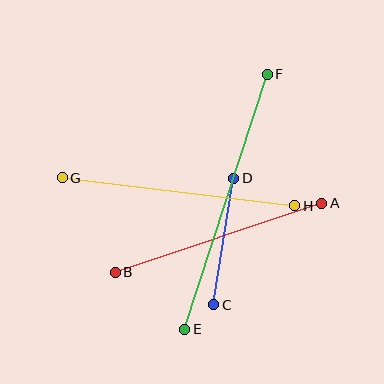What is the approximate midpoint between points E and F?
The midpoint is at approximately (226, 202) pixels.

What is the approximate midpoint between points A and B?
The midpoint is at approximately (218, 238) pixels.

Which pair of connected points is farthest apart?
Points E and F are farthest apart.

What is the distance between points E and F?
The distance is approximately 268 pixels.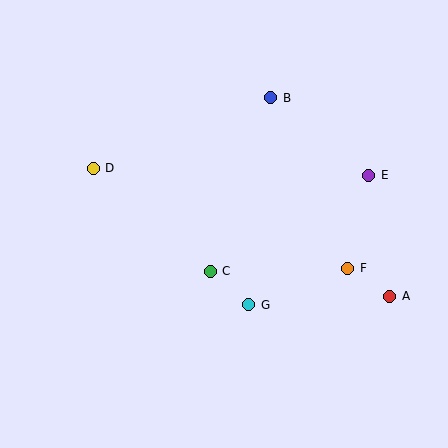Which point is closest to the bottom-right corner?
Point A is closest to the bottom-right corner.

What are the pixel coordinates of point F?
Point F is at (348, 268).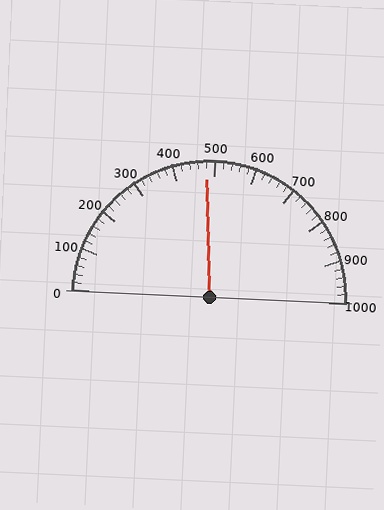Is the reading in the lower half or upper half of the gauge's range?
The reading is in the lower half of the range (0 to 1000).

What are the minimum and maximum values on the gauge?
The gauge ranges from 0 to 1000.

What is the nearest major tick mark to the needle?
The nearest major tick mark is 500.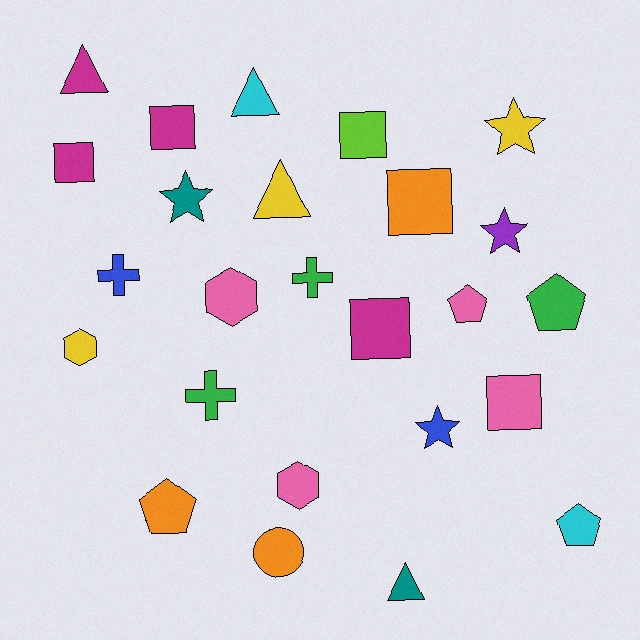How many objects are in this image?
There are 25 objects.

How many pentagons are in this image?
There are 4 pentagons.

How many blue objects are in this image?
There are 2 blue objects.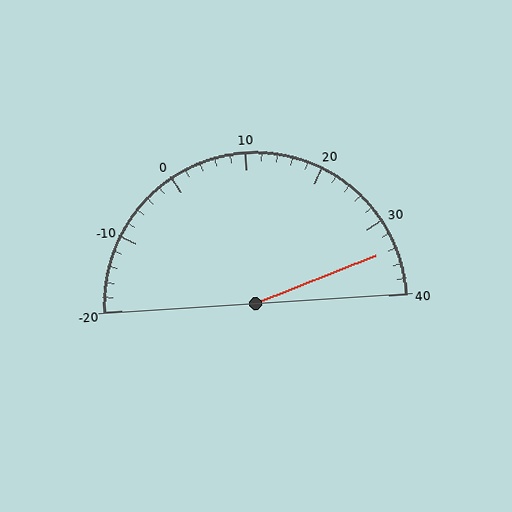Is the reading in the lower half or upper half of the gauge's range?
The reading is in the upper half of the range (-20 to 40).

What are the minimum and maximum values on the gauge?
The gauge ranges from -20 to 40.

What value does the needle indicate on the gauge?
The needle indicates approximately 34.